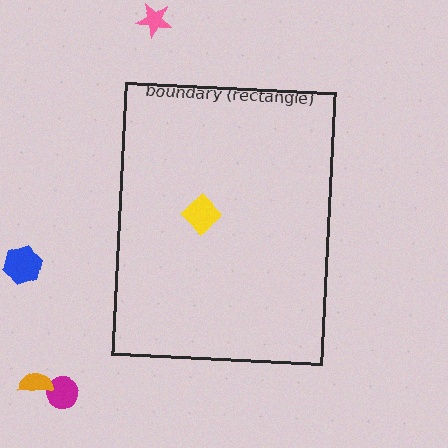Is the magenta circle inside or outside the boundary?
Outside.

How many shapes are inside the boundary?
1 inside, 4 outside.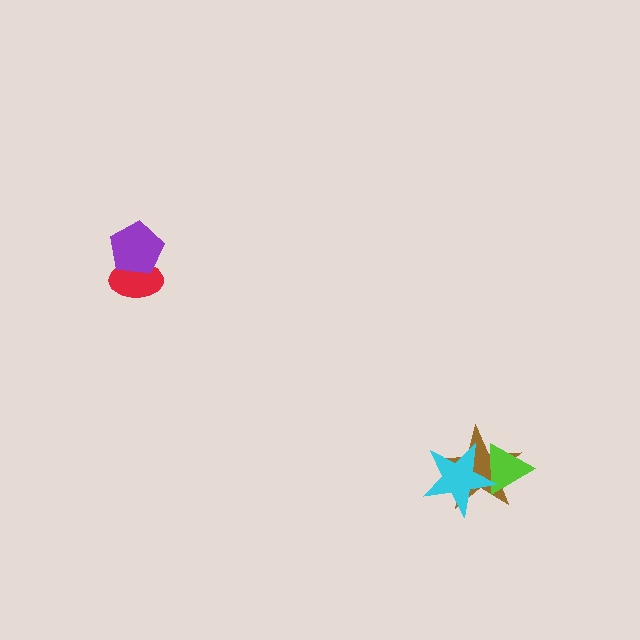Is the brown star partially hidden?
Yes, it is partially covered by another shape.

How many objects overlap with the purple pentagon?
1 object overlaps with the purple pentagon.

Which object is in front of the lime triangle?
The cyan star is in front of the lime triangle.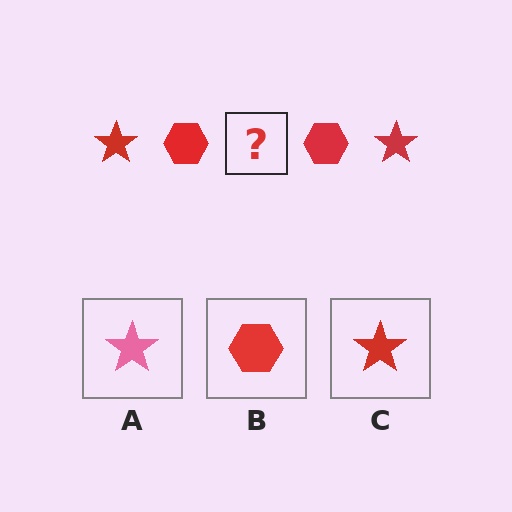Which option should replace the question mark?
Option C.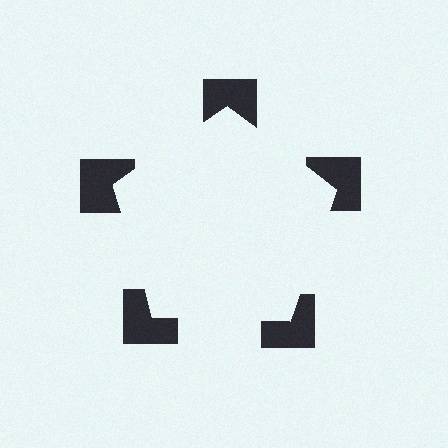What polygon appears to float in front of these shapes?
An illusory pentagon — its edges are inferred from the aligned wedge cuts in the notched squares, not physically drawn.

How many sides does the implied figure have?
5 sides.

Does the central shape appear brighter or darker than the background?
It typically appears slightly brighter than the background, even though no actual brightness change is drawn.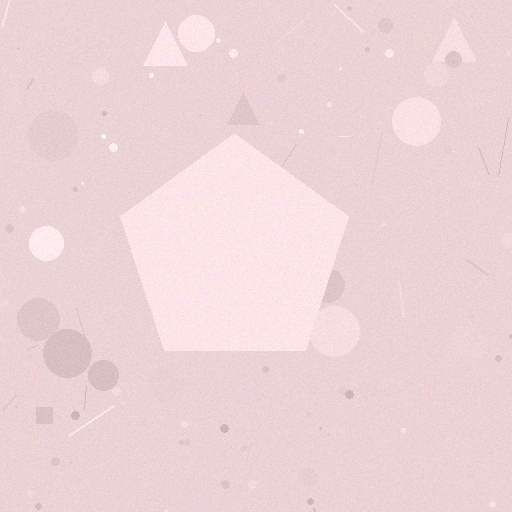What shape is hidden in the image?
A pentagon is hidden in the image.